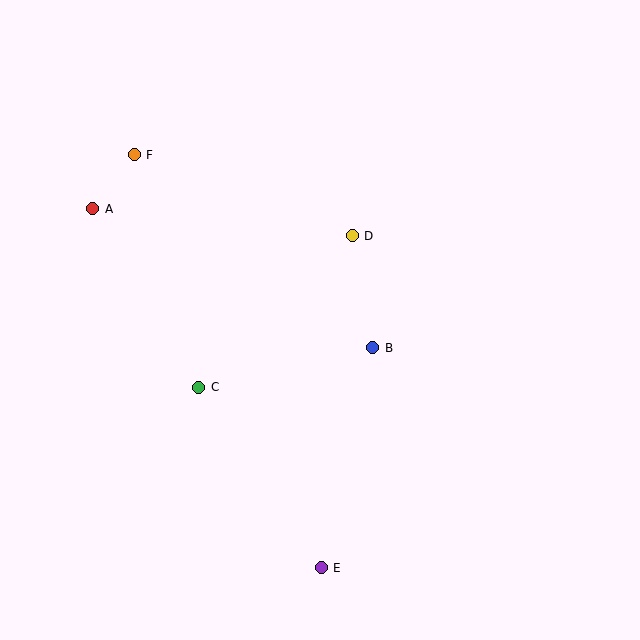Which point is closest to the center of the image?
Point B at (373, 348) is closest to the center.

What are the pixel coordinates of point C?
Point C is at (199, 387).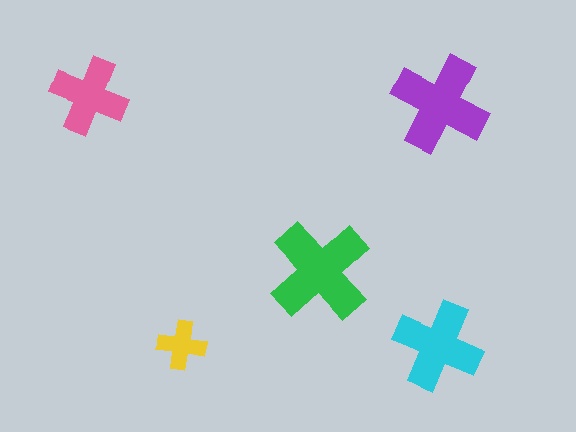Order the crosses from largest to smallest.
the green one, the purple one, the cyan one, the pink one, the yellow one.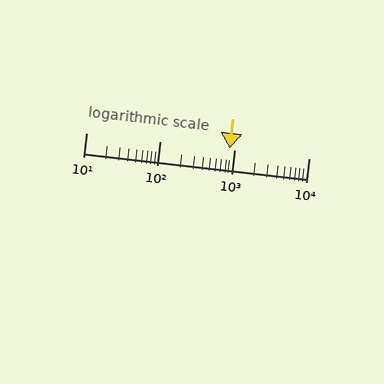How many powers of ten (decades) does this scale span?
The scale spans 3 decades, from 10 to 10000.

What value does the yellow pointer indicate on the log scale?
The pointer indicates approximately 870.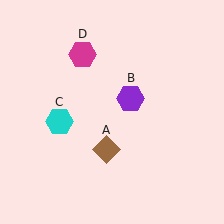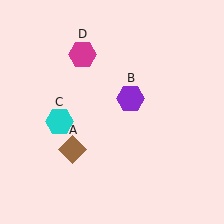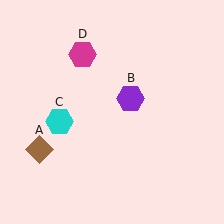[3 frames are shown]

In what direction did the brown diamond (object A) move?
The brown diamond (object A) moved left.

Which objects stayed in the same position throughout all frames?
Purple hexagon (object B) and cyan hexagon (object C) and magenta hexagon (object D) remained stationary.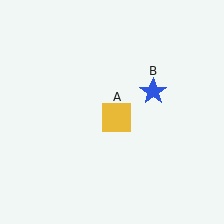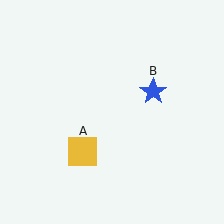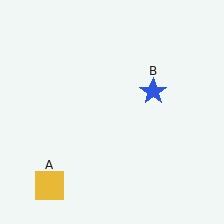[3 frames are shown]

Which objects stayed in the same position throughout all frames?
Blue star (object B) remained stationary.